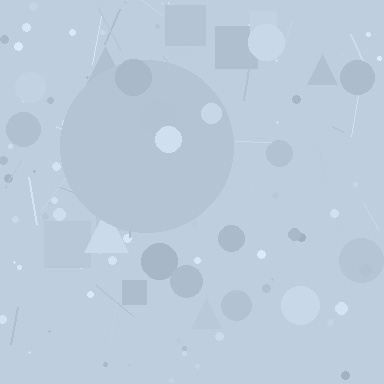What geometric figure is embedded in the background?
A circle is embedded in the background.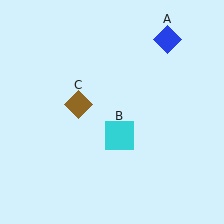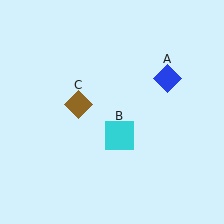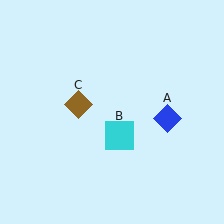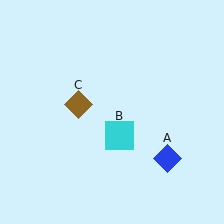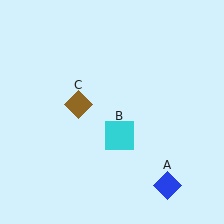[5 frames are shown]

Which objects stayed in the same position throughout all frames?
Cyan square (object B) and brown diamond (object C) remained stationary.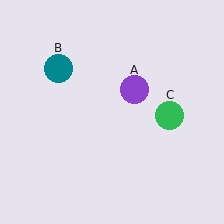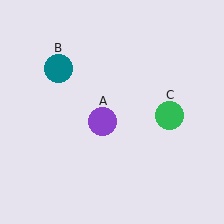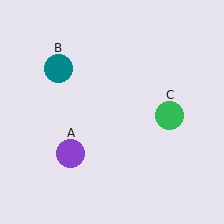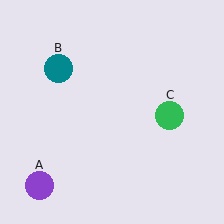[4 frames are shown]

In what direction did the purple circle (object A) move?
The purple circle (object A) moved down and to the left.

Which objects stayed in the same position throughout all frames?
Teal circle (object B) and green circle (object C) remained stationary.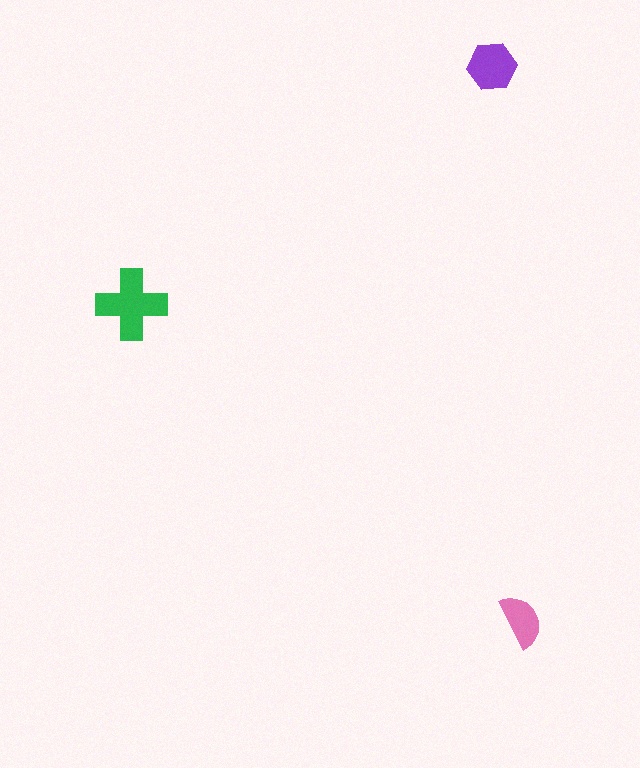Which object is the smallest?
The pink semicircle.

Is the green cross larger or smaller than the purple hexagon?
Larger.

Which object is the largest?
The green cross.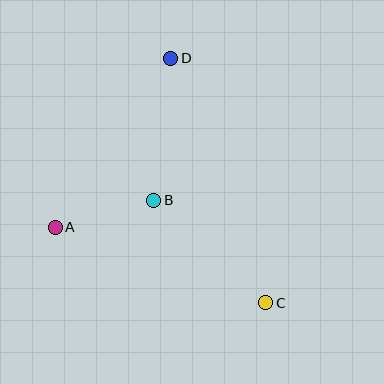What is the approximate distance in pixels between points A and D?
The distance between A and D is approximately 204 pixels.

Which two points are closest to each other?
Points A and B are closest to each other.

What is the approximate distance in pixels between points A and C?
The distance between A and C is approximately 224 pixels.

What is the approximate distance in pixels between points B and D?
The distance between B and D is approximately 143 pixels.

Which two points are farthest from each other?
Points C and D are farthest from each other.